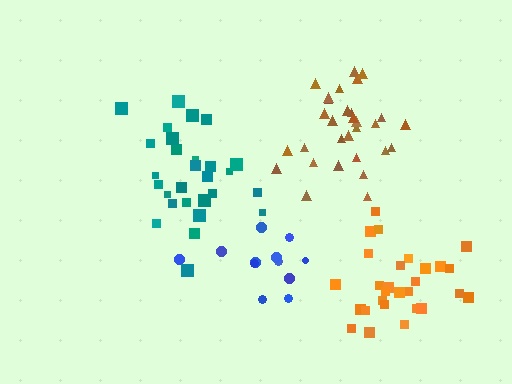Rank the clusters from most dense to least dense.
orange, teal, brown, blue.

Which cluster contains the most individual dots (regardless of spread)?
Brown (30).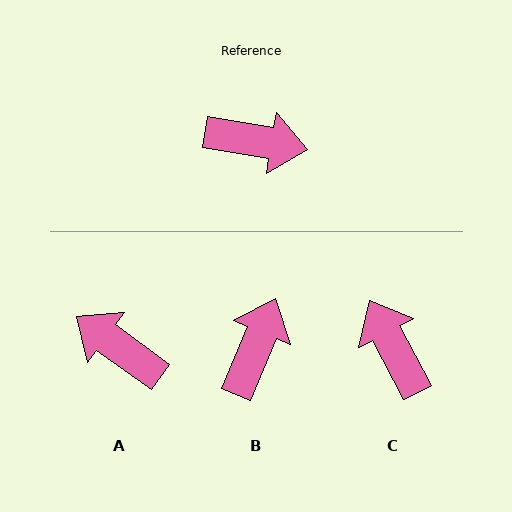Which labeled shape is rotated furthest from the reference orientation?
A, about 154 degrees away.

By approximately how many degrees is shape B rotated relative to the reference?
Approximately 77 degrees counter-clockwise.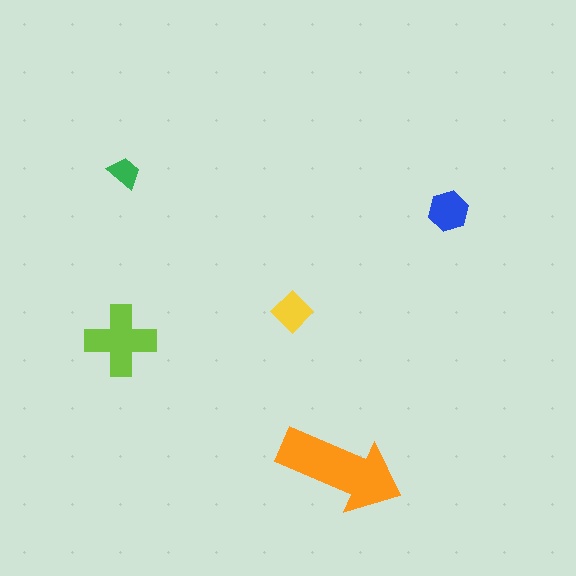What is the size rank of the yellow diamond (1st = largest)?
4th.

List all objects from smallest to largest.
The green trapezoid, the yellow diamond, the blue hexagon, the lime cross, the orange arrow.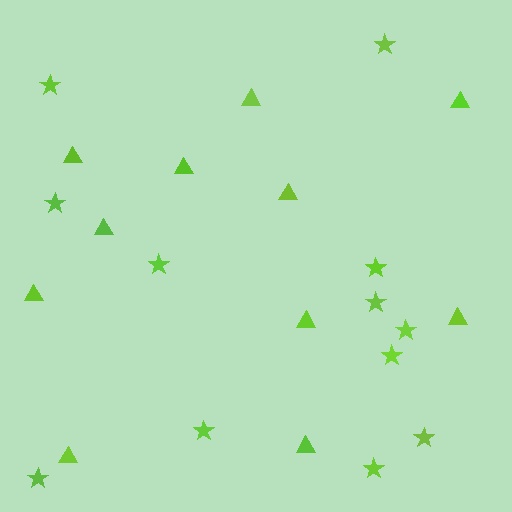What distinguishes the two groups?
There are 2 groups: one group of triangles (11) and one group of stars (12).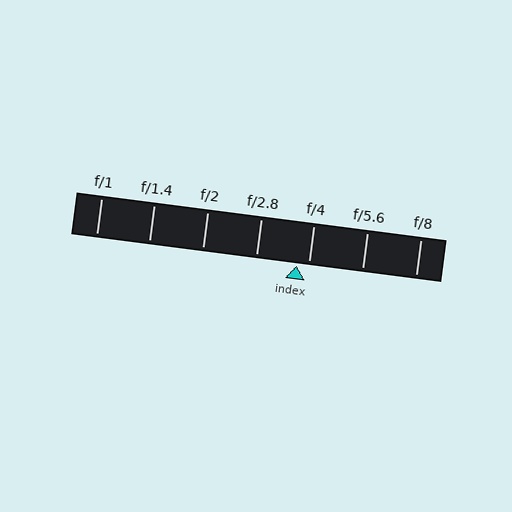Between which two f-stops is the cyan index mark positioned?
The index mark is between f/2.8 and f/4.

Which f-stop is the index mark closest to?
The index mark is closest to f/4.